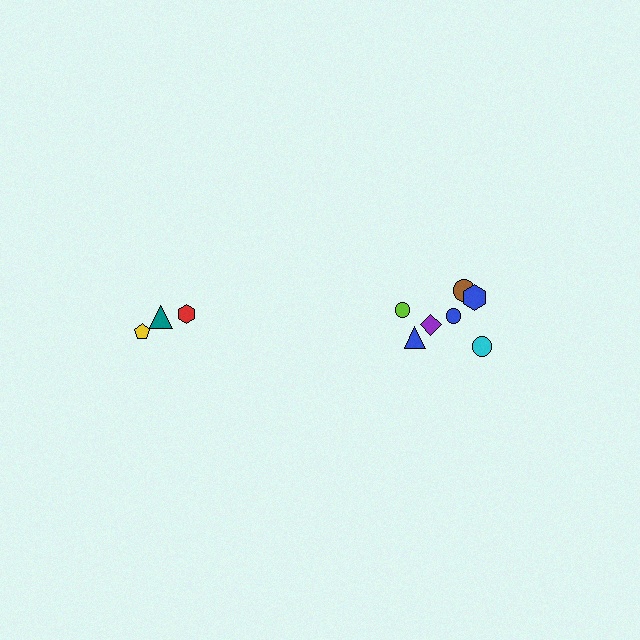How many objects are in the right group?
There are 7 objects.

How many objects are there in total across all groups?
There are 10 objects.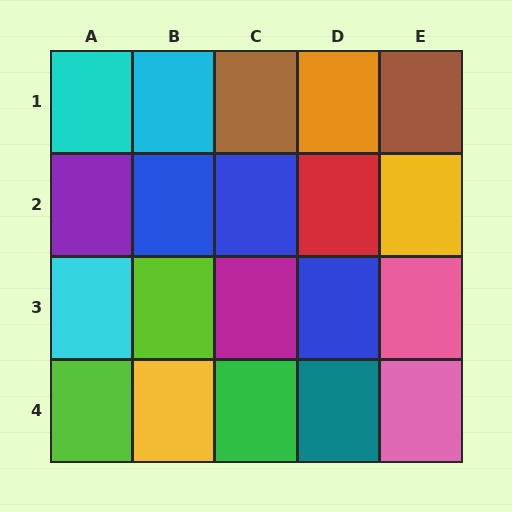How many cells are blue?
3 cells are blue.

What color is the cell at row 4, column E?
Pink.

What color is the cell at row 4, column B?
Yellow.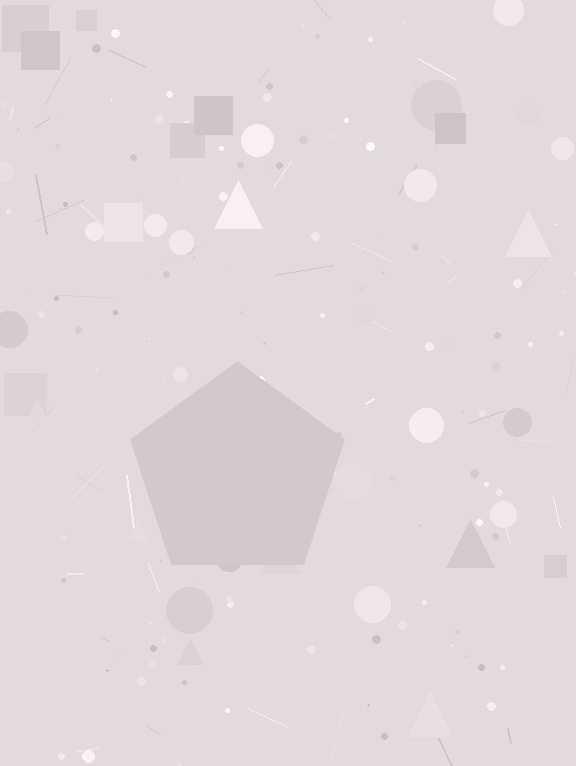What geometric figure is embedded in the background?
A pentagon is embedded in the background.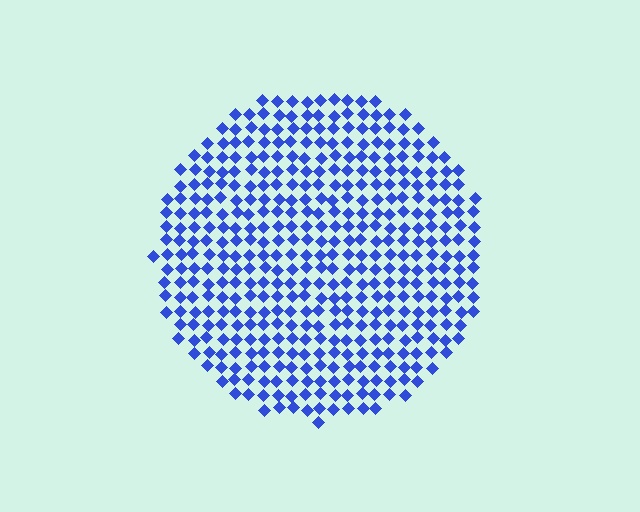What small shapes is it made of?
It is made of small diamonds.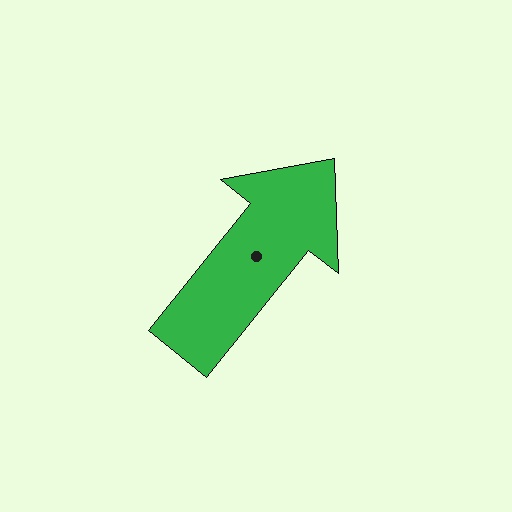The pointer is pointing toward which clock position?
Roughly 1 o'clock.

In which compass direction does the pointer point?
Northeast.